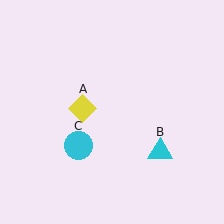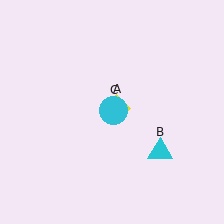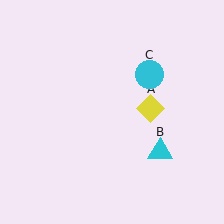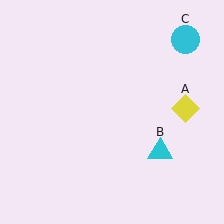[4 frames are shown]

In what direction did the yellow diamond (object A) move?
The yellow diamond (object A) moved right.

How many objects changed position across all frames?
2 objects changed position: yellow diamond (object A), cyan circle (object C).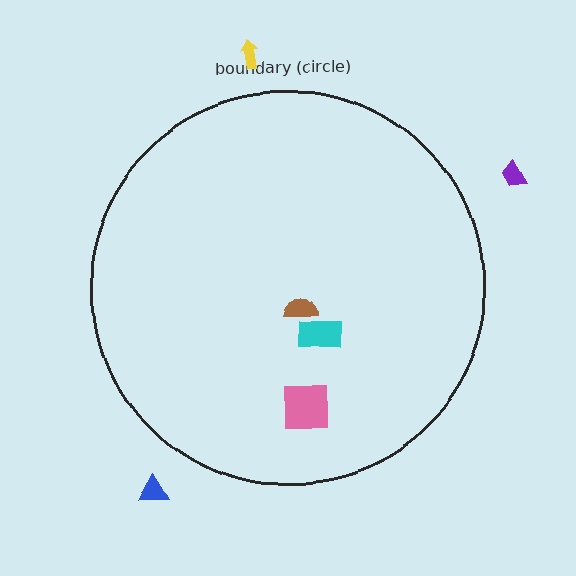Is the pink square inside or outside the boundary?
Inside.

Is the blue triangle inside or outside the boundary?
Outside.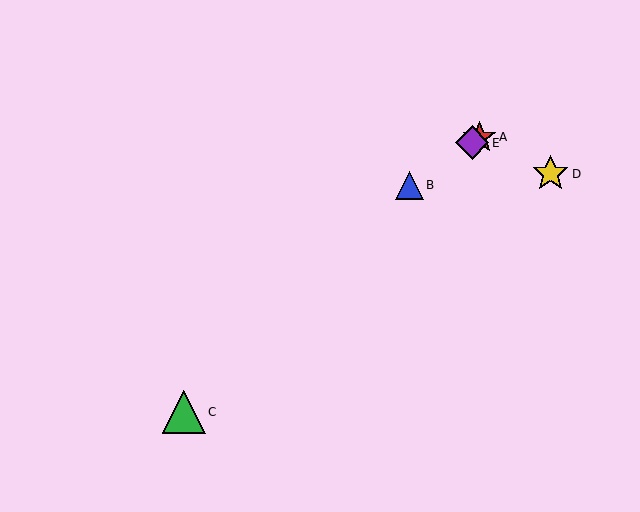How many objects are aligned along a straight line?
3 objects (A, B, E) are aligned along a straight line.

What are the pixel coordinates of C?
Object C is at (184, 412).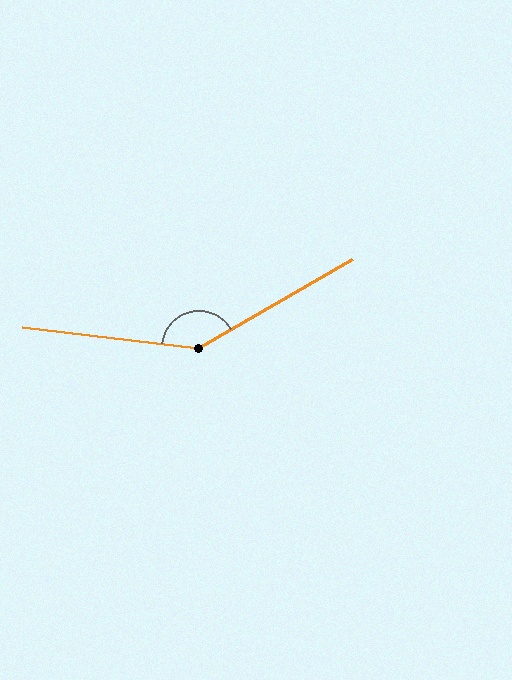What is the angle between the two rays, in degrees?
Approximately 143 degrees.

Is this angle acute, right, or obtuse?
It is obtuse.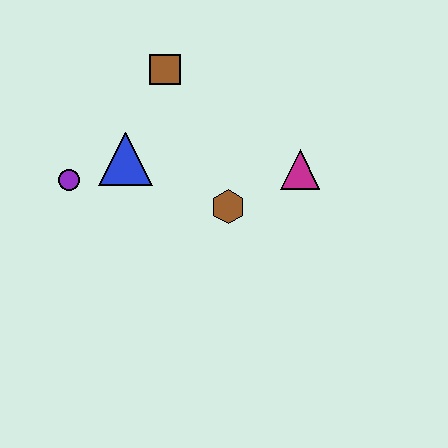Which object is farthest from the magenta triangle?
The purple circle is farthest from the magenta triangle.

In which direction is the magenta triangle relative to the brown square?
The magenta triangle is to the right of the brown square.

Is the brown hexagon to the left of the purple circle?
No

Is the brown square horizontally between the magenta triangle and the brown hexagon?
No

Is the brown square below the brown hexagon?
No